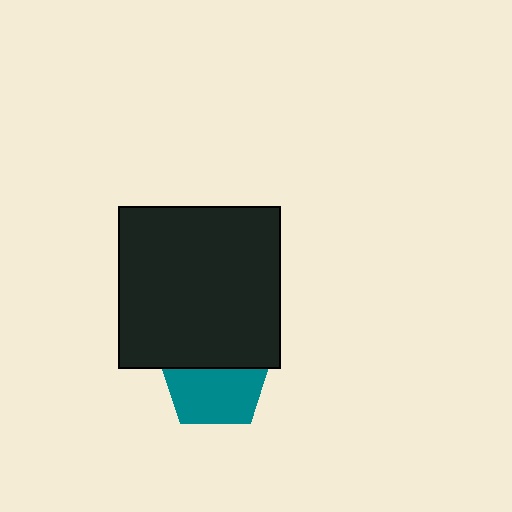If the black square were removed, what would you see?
You would see the complete teal pentagon.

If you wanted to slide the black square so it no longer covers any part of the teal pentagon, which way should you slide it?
Slide it up — that is the most direct way to separate the two shapes.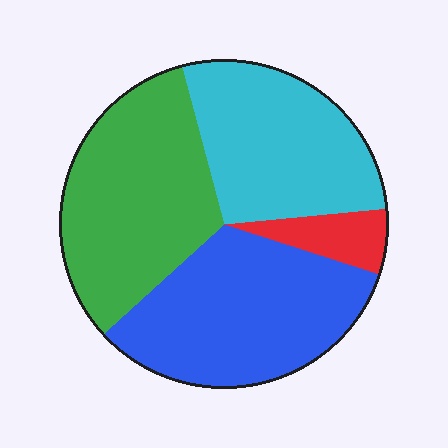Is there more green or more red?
Green.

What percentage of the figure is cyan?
Cyan takes up about one quarter (1/4) of the figure.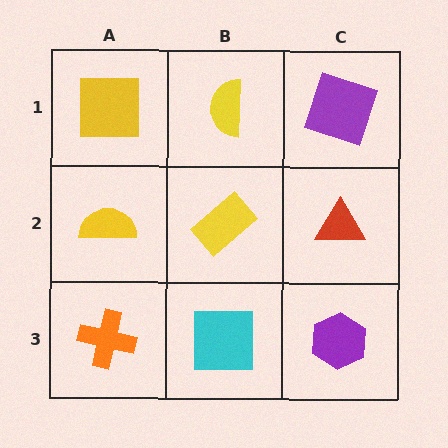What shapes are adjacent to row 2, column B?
A yellow semicircle (row 1, column B), a cyan square (row 3, column B), a yellow semicircle (row 2, column A), a red triangle (row 2, column C).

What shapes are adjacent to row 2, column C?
A purple square (row 1, column C), a purple hexagon (row 3, column C), a yellow rectangle (row 2, column B).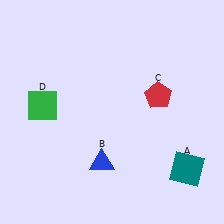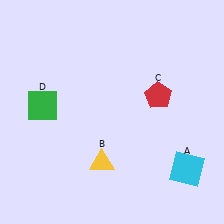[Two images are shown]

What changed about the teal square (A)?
In Image 1, A is teal. In Image 2, it changed to cyan.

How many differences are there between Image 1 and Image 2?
There are 2 differences between the two images.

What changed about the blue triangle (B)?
In Image 1, B is blue. In Image 2, it changed to yellow.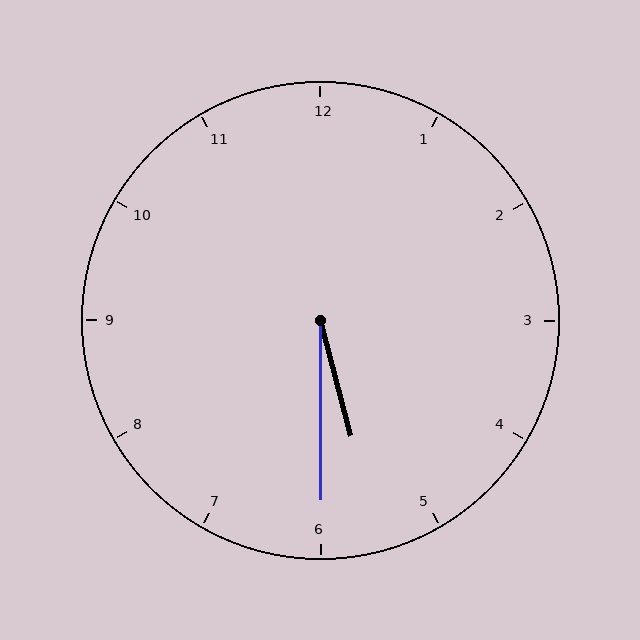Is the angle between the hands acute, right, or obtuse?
It is acute.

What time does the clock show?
5:30.